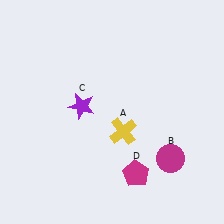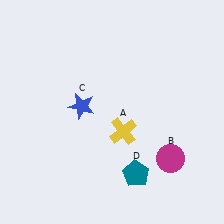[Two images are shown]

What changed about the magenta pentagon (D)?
In Image 1, D is magenta. In Image 2, it changed to teal.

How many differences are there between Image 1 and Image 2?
There are 2 differences between the two images.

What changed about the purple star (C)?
In Image 1, C is purple. In Image 2, it changed to blue.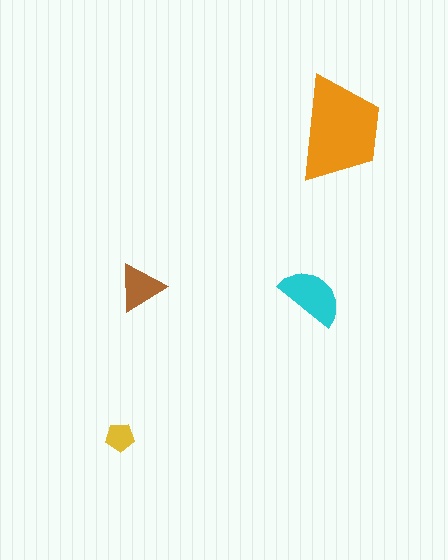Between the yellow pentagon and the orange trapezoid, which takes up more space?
The orange trapezoid.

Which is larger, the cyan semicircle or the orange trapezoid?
The orange trapezoid.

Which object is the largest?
The orange trapezoid.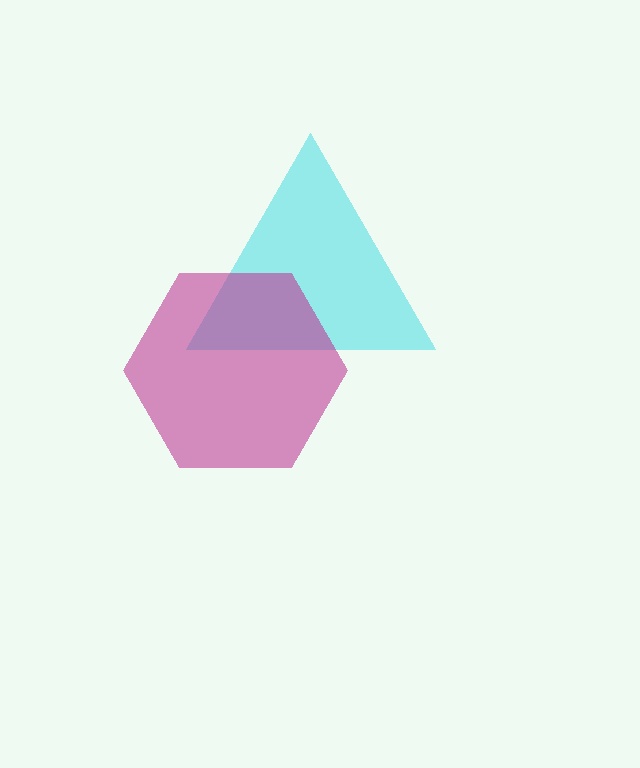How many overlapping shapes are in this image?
There are 2 overlapping shapes in the image.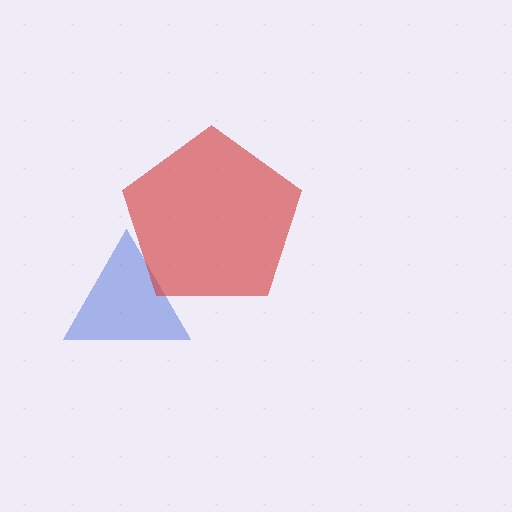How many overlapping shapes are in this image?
There are 2 overlapping shapes in the image.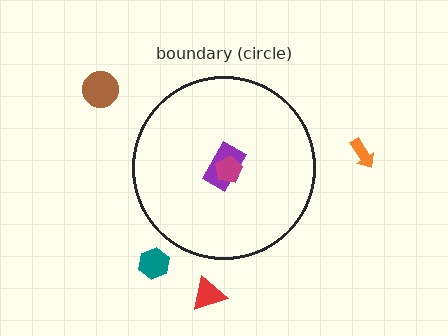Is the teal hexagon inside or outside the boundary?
Outside.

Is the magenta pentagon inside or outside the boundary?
Inside.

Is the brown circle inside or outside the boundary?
Outside.